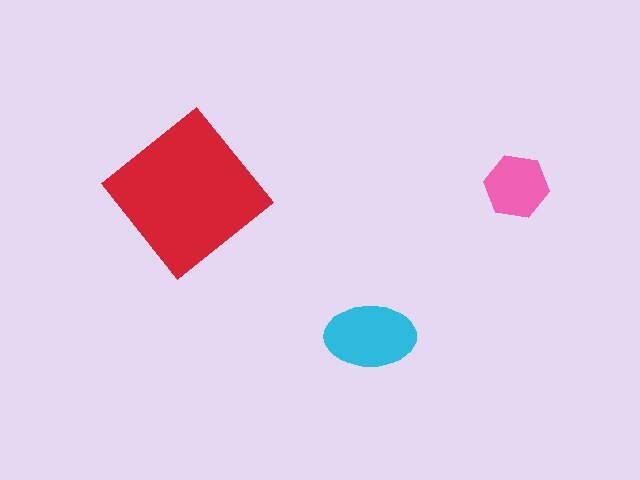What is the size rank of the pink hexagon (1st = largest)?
3rd.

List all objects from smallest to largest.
The pink hexagon, the cyan ellipse, the red diamond.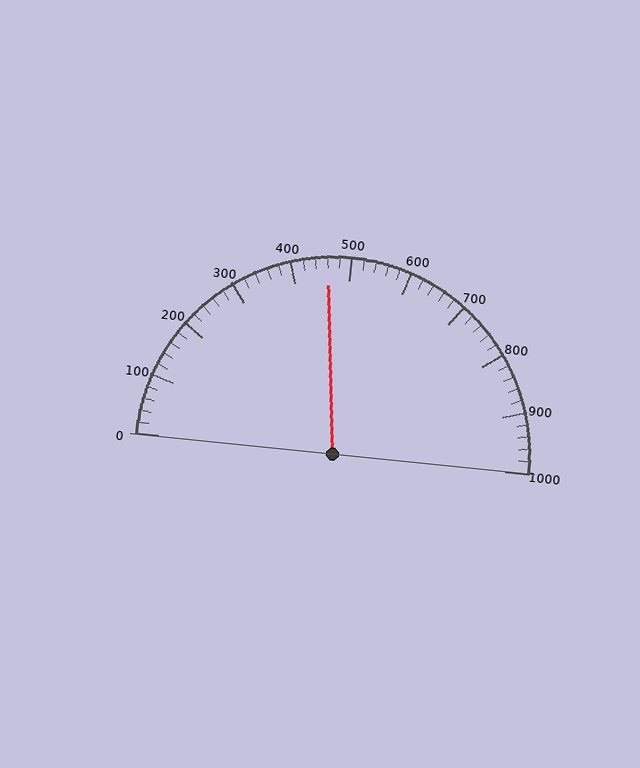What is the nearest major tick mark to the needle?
The nearest major tick mark is 500.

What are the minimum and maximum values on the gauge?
The gauge ranges from 0 to 1000.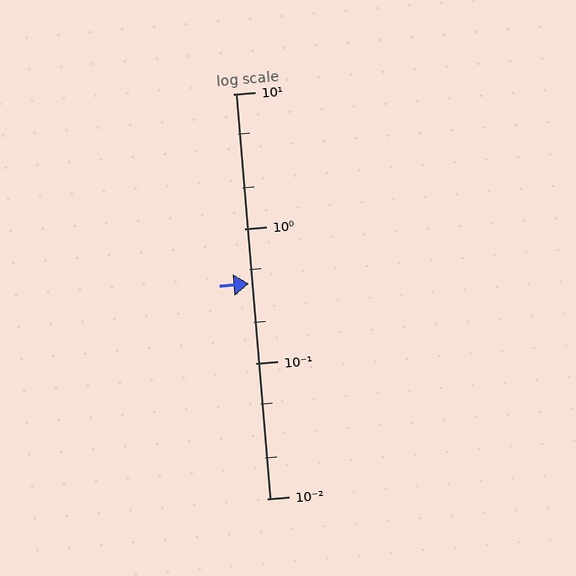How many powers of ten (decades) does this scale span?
The scale spans 3 decades, from 0.01 to 10.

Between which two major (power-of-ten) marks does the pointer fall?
The pointer is between 0.1 and 1.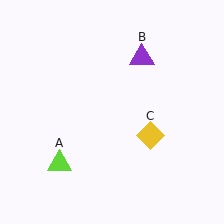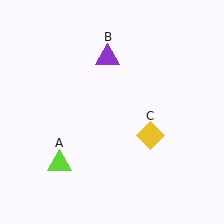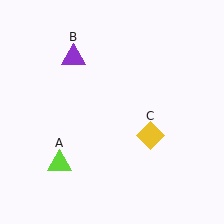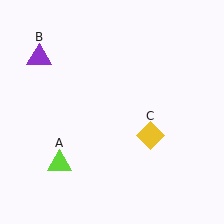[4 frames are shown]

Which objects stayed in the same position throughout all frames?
Lime triangle (object A) and yellow diamond (object C) remained stationary.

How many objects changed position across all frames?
1 object changed position: purple triangle (object B).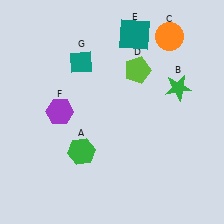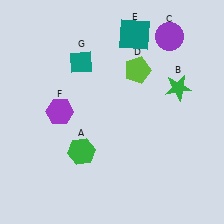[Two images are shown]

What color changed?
The circle (C) changed from orange in Image 1 to purple in Image 2.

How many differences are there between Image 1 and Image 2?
There is 1 difference between the two images.